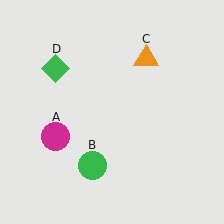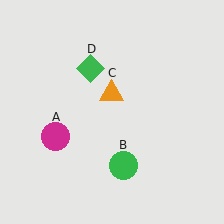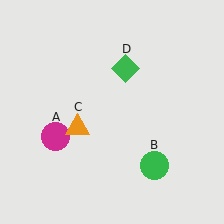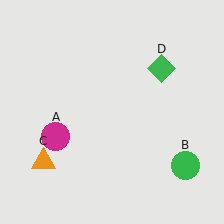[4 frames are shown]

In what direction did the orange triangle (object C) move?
The orange triangle (object C) moved down and to the left.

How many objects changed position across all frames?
3 objects changed position: green circle (object B), orange triangle (object C), green diamond (object D).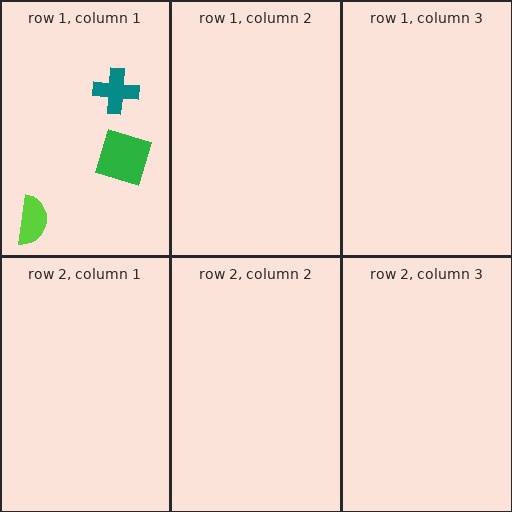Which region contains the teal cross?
The row 1, column 1 region.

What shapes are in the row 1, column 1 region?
The lime semicircle, the green square, the teal cross.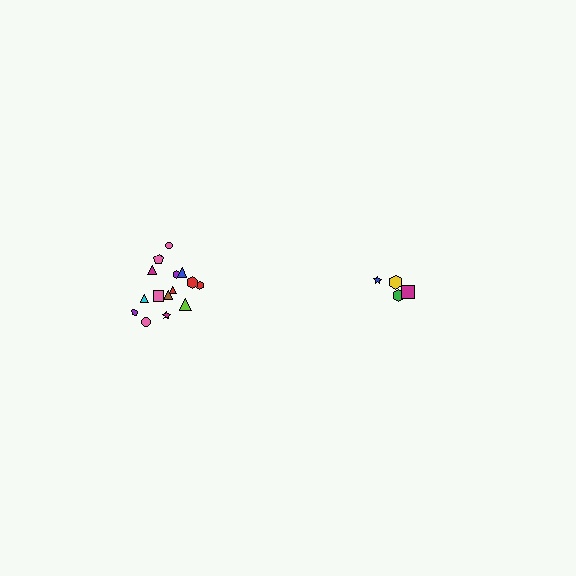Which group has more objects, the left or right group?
The left group.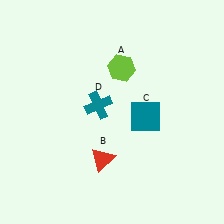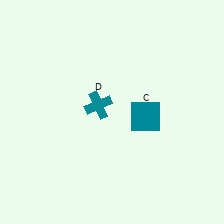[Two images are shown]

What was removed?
The red triangle (B), the lime hexagon (A) were removed in Image 2.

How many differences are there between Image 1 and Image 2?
There are 2 differences between the two images.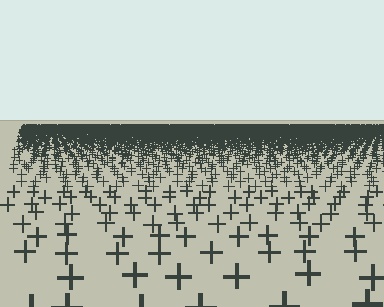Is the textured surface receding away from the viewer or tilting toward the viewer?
The surface is receding away from the viewer. Texture elements get smaller and denser toward the top.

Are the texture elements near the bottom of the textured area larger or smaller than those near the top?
Larger. Near the bottom, elements are closer to the viewer and appear at a bigger on-screen size.